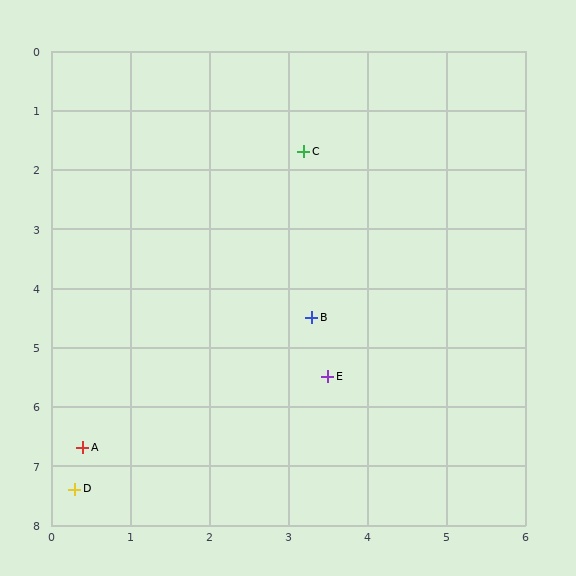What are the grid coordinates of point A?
Point A is at approximately (0.4, 6.7).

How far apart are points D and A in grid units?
Points D and A are about 0.7 grid units apart.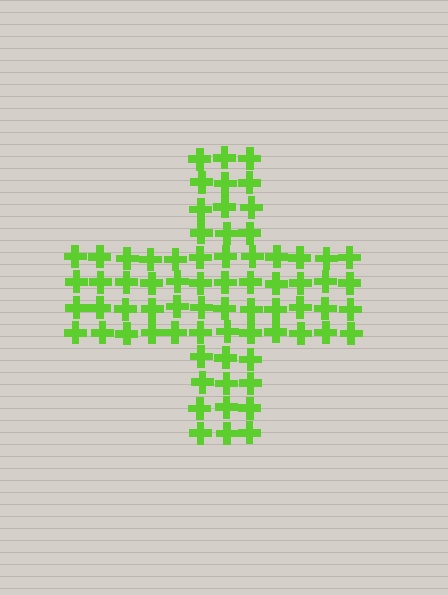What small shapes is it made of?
It is made of small crosses.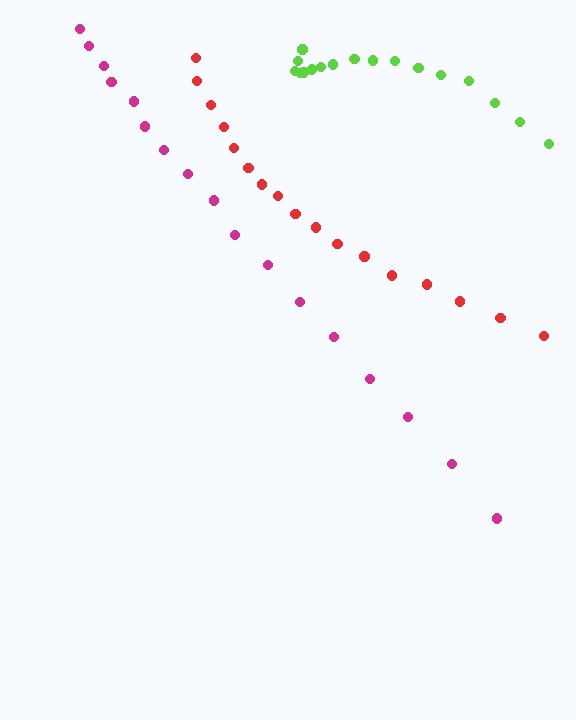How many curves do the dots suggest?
There are 3 distinct paths.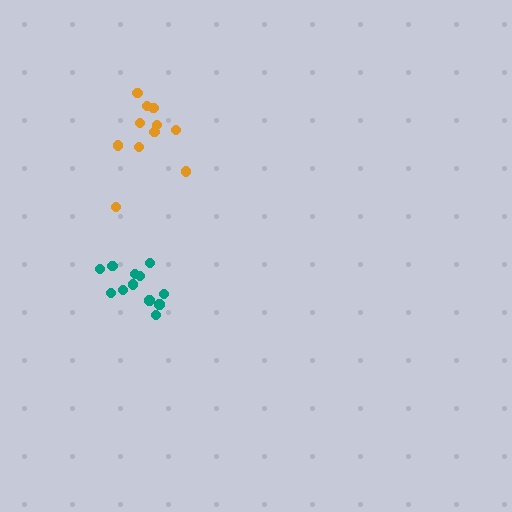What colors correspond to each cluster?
The clusters are colored: teal, orange.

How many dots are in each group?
Group 1: 12 dots, Group 2: 11 dots (23 total).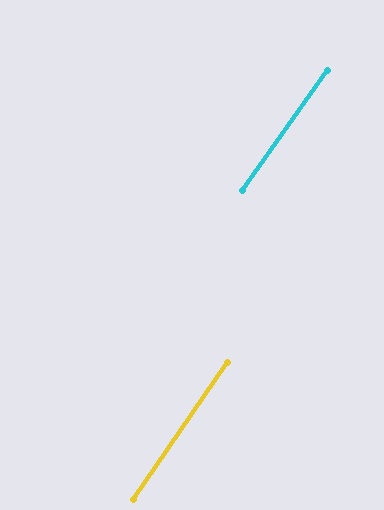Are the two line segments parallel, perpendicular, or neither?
Parallel — their directions differ by only 0.4°.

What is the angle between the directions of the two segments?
Approximately 0 degrees.